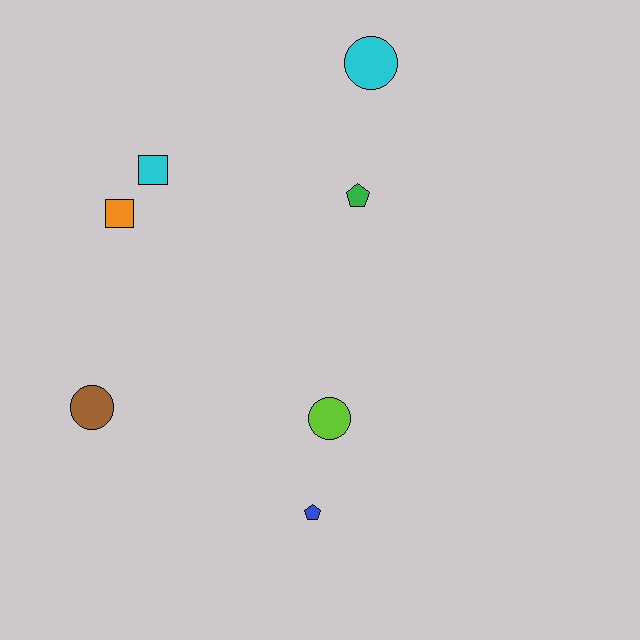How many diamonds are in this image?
There are no diamonds.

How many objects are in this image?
There are 7 objects.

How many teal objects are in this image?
There are no teal objects.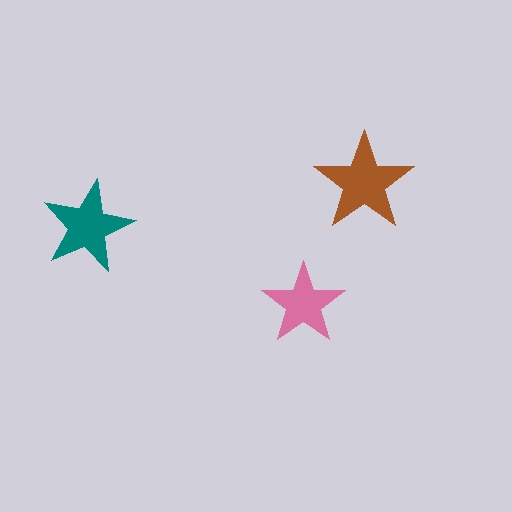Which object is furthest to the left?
The teal star is leftmost.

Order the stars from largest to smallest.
the brown one, the teal one, the pink one.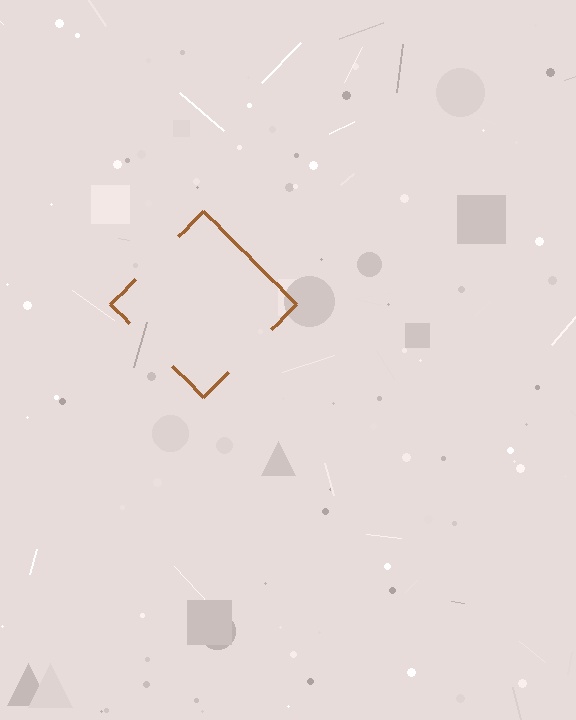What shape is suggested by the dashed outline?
The dashed outline suggests a diamond.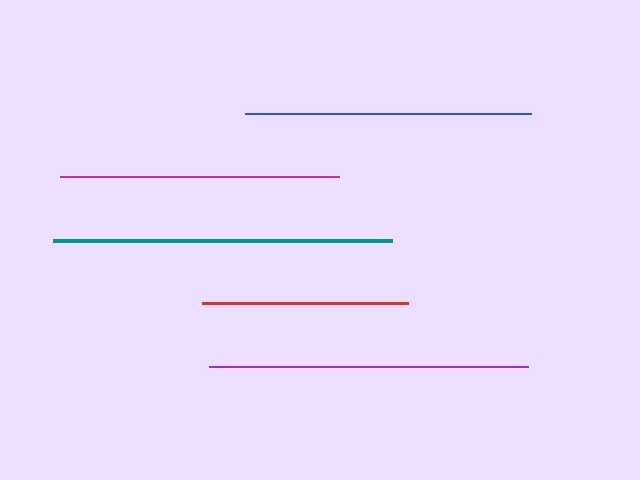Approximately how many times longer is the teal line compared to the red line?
The teal line is approximately 1.6 times the length of the red line.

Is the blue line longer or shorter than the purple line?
The purple line is longer than the blue line.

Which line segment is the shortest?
The red line is the shortest at approximately 206 pixels.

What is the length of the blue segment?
The blue segment is approximately 286 pixels long.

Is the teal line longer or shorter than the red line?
The teal line is longer than the red line.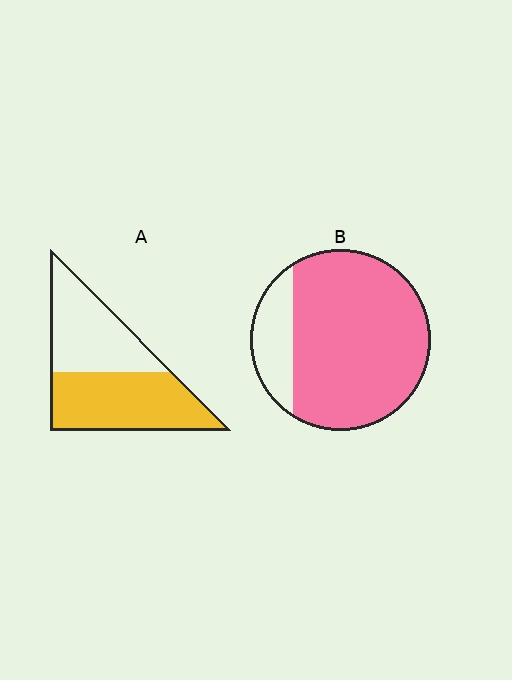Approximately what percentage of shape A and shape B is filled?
A is approximately 55% and B is approximately 80%.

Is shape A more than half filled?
Yes.